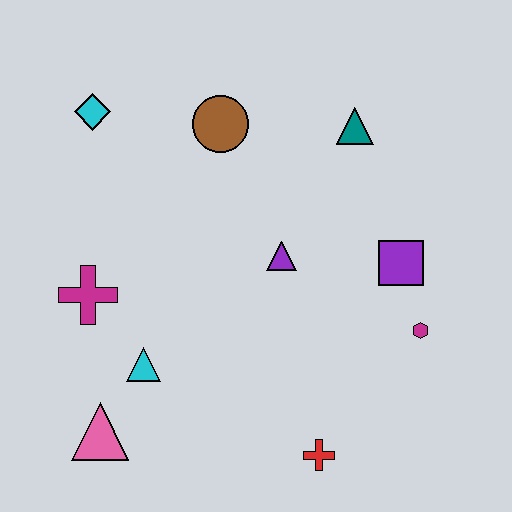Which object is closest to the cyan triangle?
The pink triangle is closest to the cyan triangle.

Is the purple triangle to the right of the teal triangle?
No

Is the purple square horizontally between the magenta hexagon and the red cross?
Yes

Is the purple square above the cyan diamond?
No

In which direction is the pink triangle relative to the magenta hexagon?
The pink triangle is to the left of the magenta hexagon.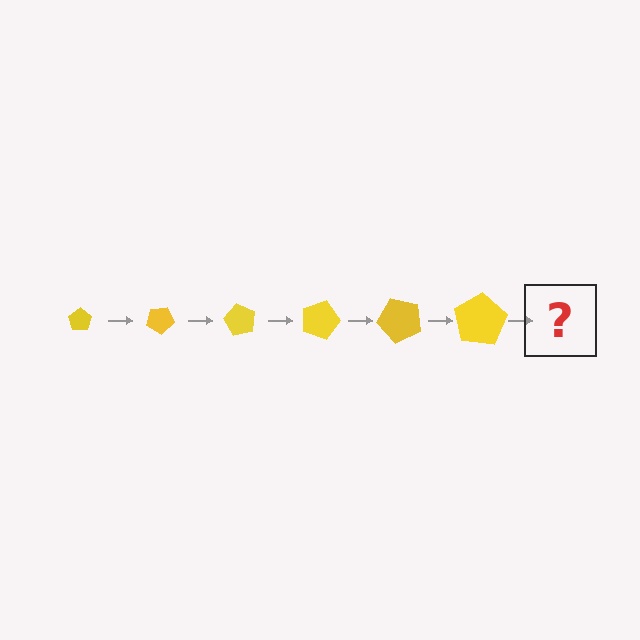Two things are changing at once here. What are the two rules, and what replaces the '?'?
The two rules are that the pentagon grows larger each step and it rotates 30 degrees each step. The '?' should be a pentagon, larger than the previous one and rotated 180 degrees from the start.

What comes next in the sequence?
The next element should be a pentagon, larger than the previous one and rotated 180 degrees from the start.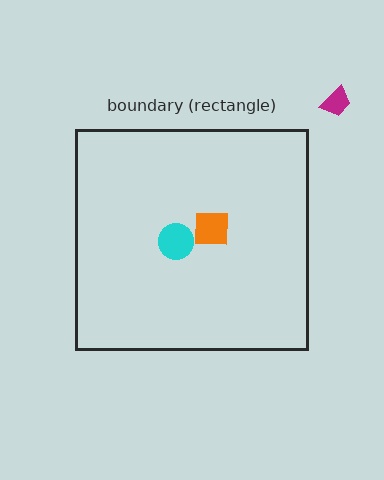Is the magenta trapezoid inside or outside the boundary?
Outside.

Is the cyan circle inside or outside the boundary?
Inside.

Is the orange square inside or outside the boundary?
Inside.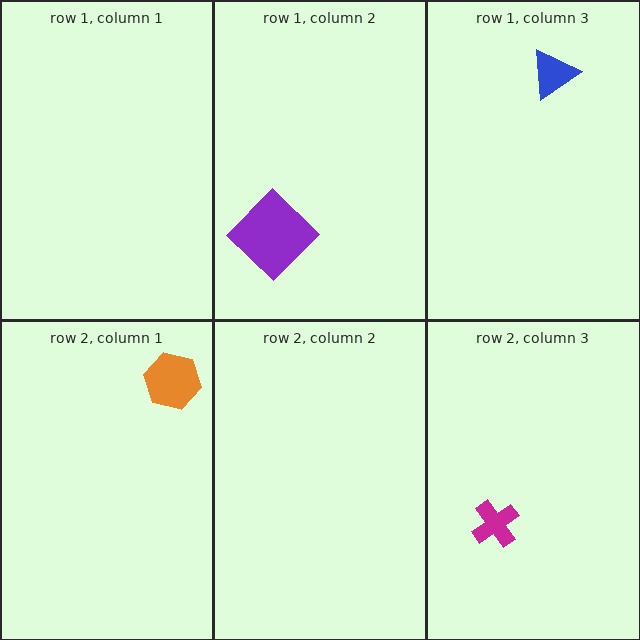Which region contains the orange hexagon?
The row 2, column 1 region.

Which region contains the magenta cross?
The row 2, column 3 region.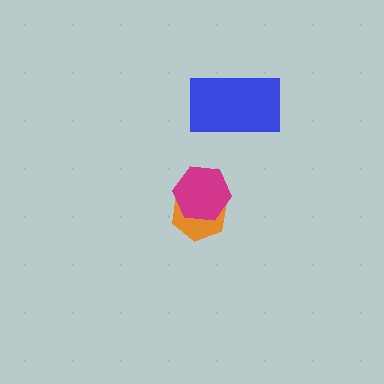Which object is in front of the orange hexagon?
The magenta hexagon is in front of the orange hexagon.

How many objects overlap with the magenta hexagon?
1 object overlaps with the magenta hexagon.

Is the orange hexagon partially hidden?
Yes, it is partially covered by another shape.